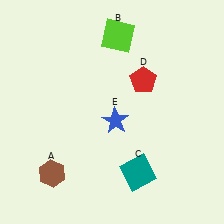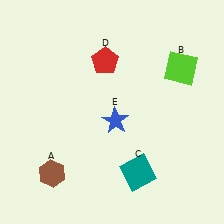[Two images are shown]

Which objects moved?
The objects that moved are: the lime square (B), the red pentagon (D).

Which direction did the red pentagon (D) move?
The red pentagon (D) moved left.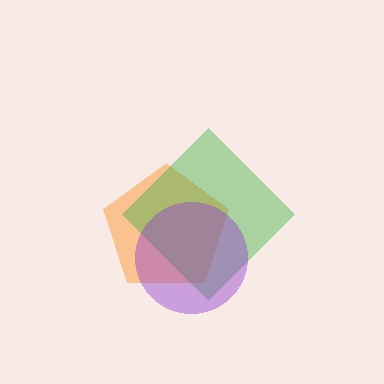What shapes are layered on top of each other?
The layered shapes are: an orange pentagon, a green diamond, a purple circle.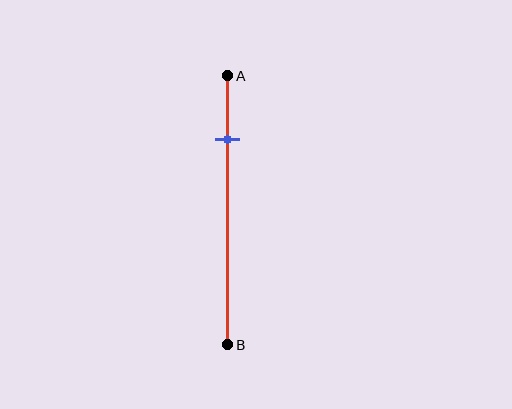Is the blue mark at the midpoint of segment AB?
No, the mark is at about 25% from A, not at the 50% midpoint.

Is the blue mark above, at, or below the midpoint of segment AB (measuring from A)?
The blue mark is above the midpoint of segment AB.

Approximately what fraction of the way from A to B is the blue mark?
The blue mark is approximately 25% of the way from A to B.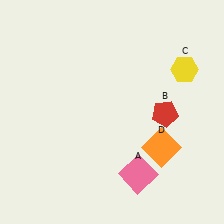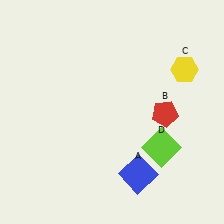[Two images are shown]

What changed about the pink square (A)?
In Image 1, A is pink. In Image 2, it changed to blue.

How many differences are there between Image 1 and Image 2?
There are 2 differences between the two images.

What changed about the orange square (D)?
In Image 1, D is orange. In Image 2, it changed to lime.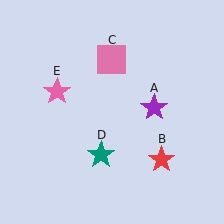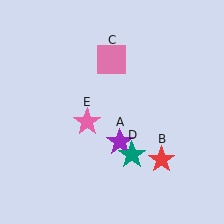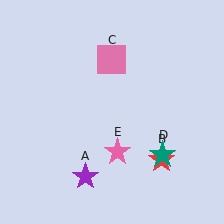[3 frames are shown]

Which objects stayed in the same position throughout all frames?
Red star (object B) and pink square (object C) remained stationary.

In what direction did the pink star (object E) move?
The pink star (object E) moved down and to the right.